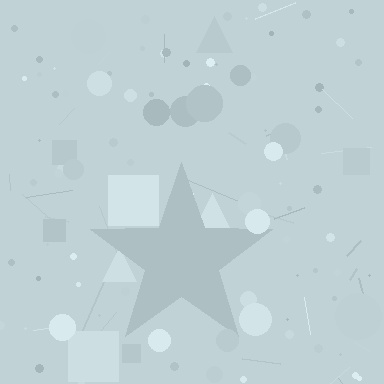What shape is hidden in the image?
A star is hidden in the image.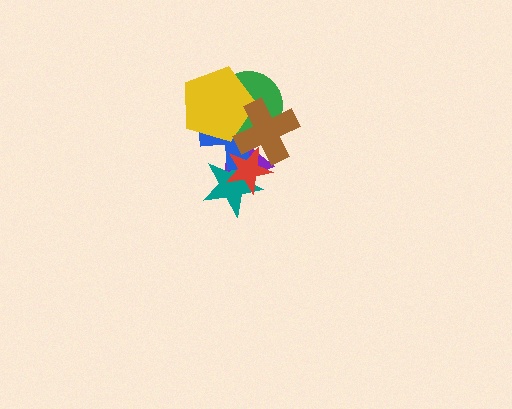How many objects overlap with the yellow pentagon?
4 objects overlap with the yellow pentagon.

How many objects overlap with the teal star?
3 objects overlap with the teal star.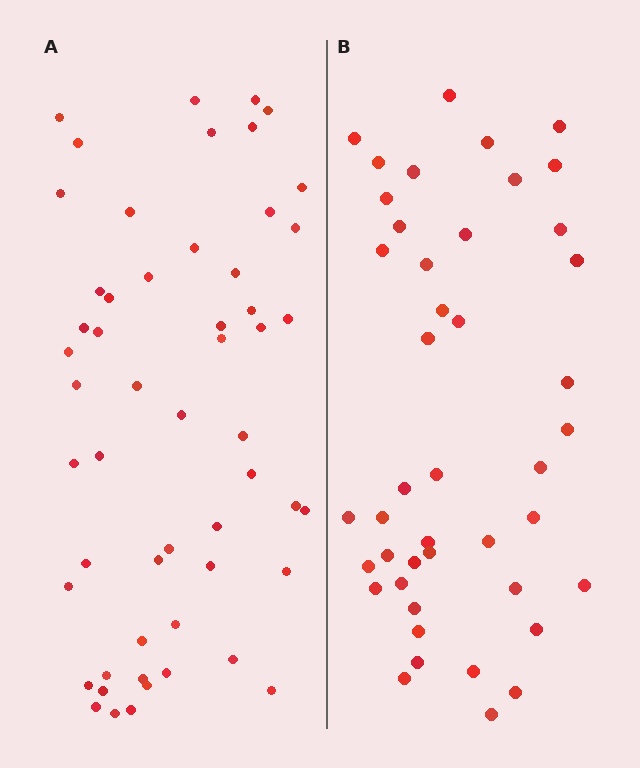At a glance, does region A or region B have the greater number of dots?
Region A (the left region) has more dots.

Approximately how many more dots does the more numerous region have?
Region A has roughly 10 or so more dots than region B.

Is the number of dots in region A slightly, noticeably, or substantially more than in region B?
Region A has only slightly more — the two regions are fairly close. The ratio is roughly 1.2 to 1.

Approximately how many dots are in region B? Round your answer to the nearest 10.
About 40 dots. (The exact count is 44, which rounds to 40.)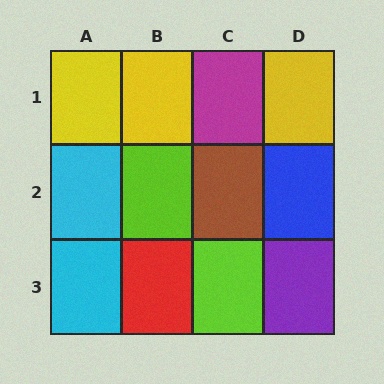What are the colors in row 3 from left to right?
Cyan, red, lime, purple.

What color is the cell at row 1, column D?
Yellow.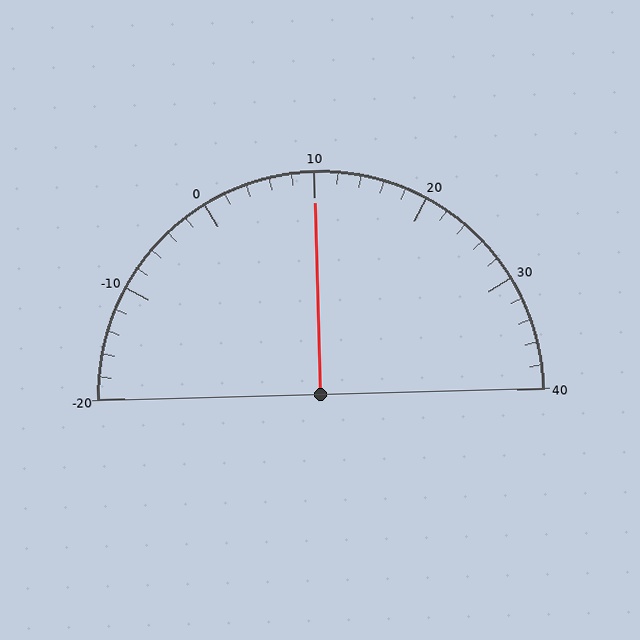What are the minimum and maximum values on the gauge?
The gauge ranges from -20 to 40.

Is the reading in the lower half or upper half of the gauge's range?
The reading is in the upper half of the range (-20 to 40).